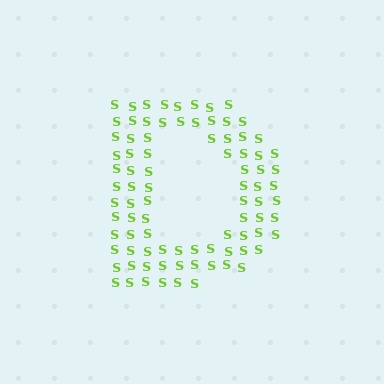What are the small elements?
The small elements are letter S's.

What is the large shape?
The large shape is the letter D.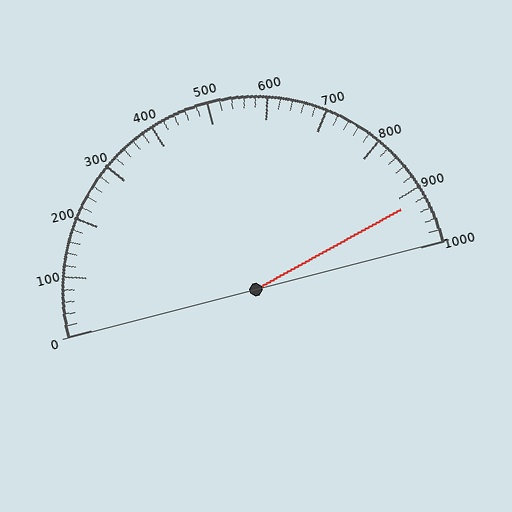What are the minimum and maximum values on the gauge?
The gauge ranges from 0 to 1000.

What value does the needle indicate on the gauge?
The needle indicates approximately 920.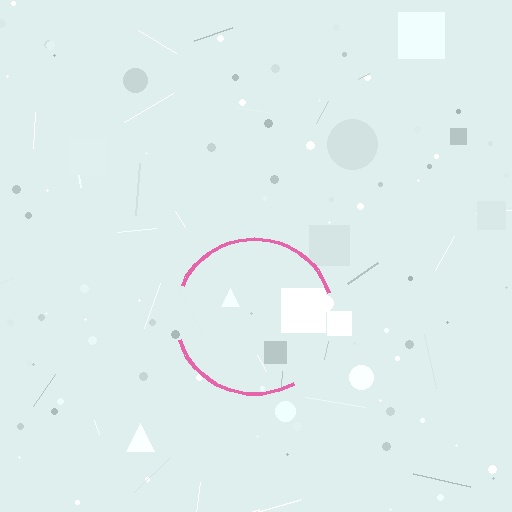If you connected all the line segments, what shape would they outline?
They would outline a circle.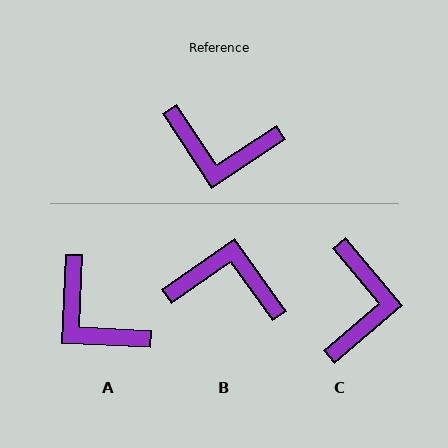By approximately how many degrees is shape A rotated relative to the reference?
Approximately 36 degrees clockwise.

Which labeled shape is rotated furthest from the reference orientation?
B, about 178 degrees away.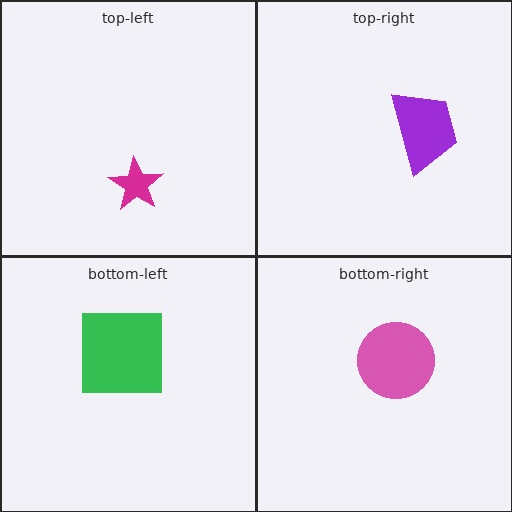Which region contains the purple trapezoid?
The top-right region.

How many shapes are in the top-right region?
1.